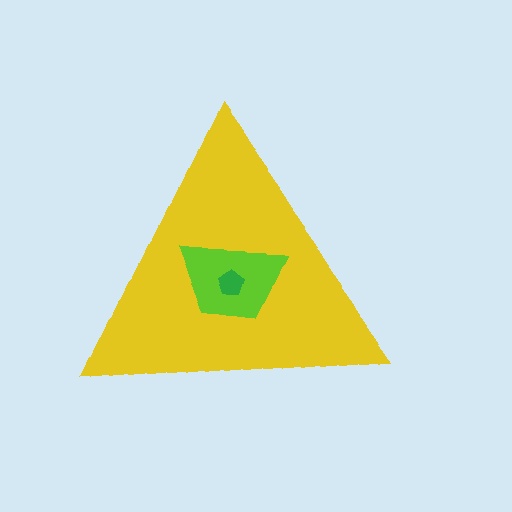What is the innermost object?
The green pentagon.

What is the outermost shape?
The yellow triangle.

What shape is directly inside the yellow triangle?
The lime trapezoid.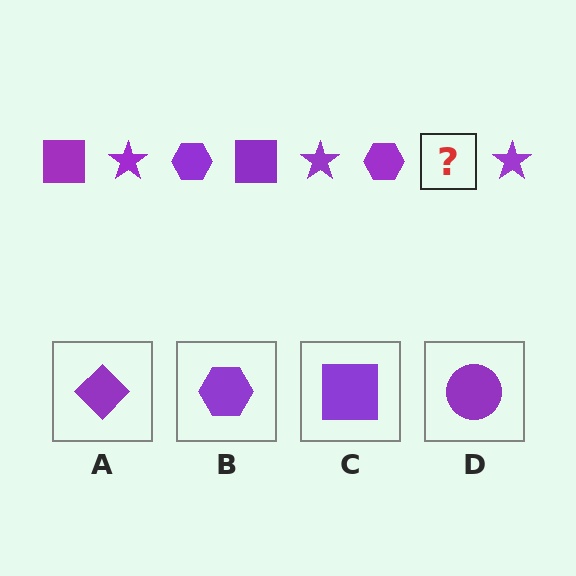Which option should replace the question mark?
Option C.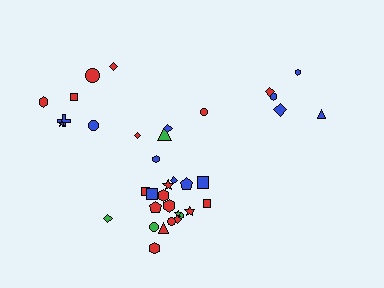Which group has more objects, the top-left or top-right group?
The top-left group.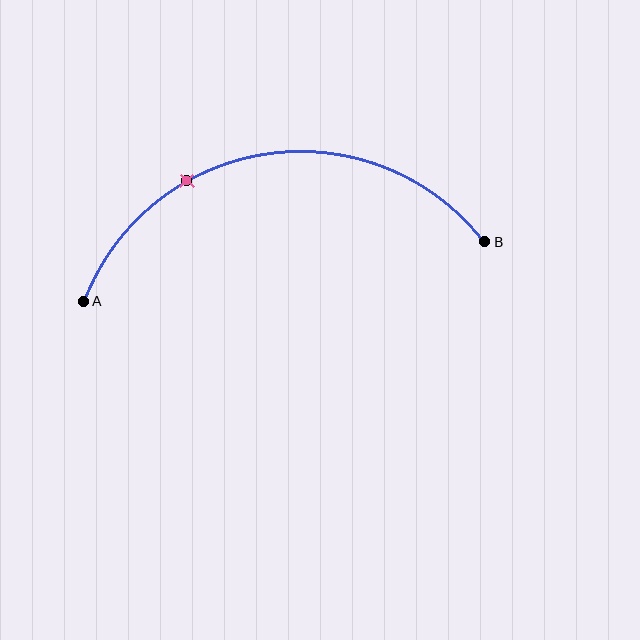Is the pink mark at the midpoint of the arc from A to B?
No. The pink mark lies on the arc but is closer to endpoint A. The arc midpoint would be at the point on the curve equidistant along the arc from both A and B.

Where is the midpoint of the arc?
The arc midpoint is the point on the curve farthest from the straight line joining A and B. It sits above that line.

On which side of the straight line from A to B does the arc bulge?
The arc bulges above the straight line connecting A and B.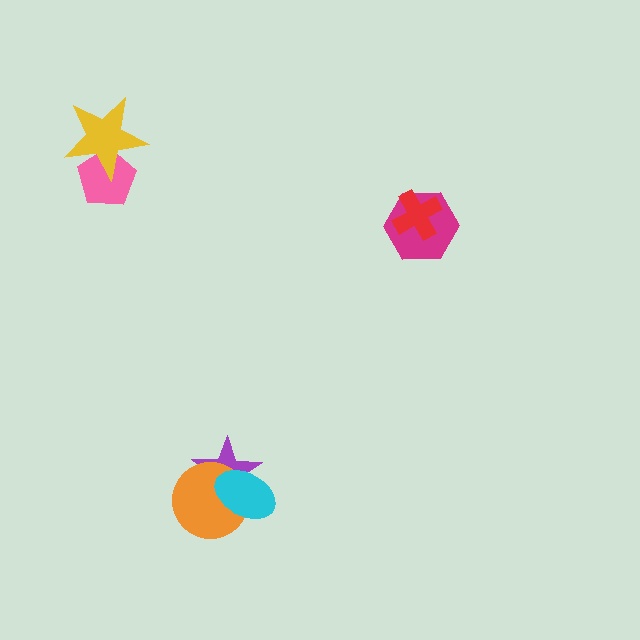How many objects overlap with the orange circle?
2 objects overlap with the orange circle.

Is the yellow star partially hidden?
No, no other shape covers it.